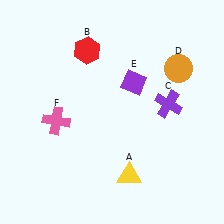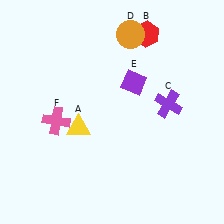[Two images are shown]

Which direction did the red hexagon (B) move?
The red hexagon (B) moved right.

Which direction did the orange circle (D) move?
The orange circle (D) moved left.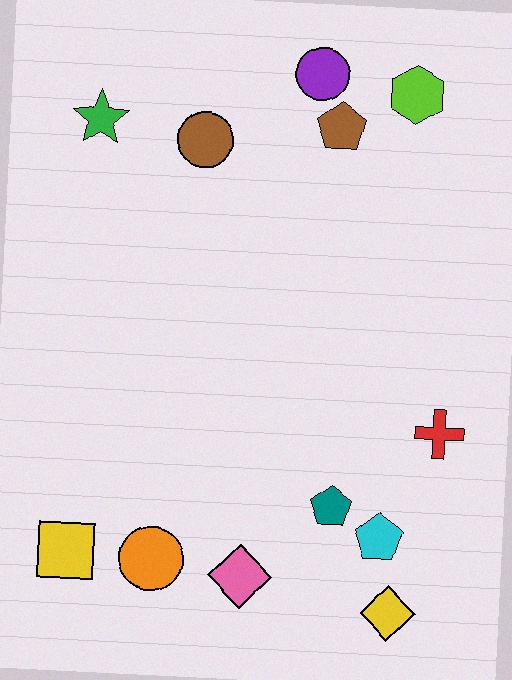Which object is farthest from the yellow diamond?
The green star is farthest from the yellow diamond.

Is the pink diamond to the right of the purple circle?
No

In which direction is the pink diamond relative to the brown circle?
The pink diamond is below the brown circle.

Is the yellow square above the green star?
No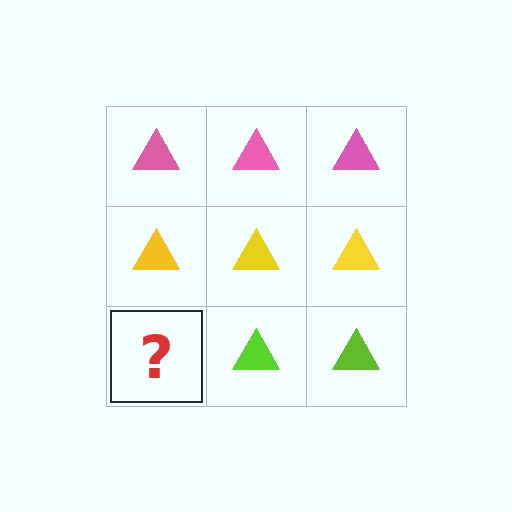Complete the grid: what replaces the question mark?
The question mark should be replaced with a lime triangle.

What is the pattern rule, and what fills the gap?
The rule is that each row has a consistent color. The gap should be filled with a lime triangle.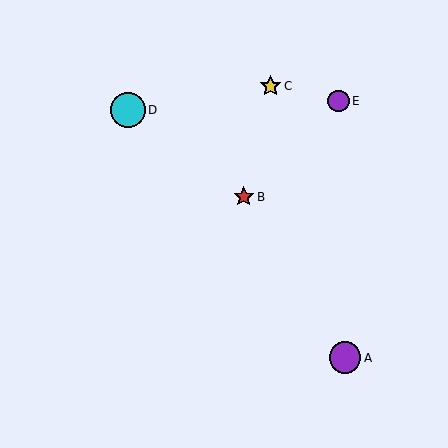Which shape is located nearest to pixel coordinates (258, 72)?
The yellow star (labeled C) at (270, 86) is nearest to that location.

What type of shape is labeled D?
Shape D is a cyan circle.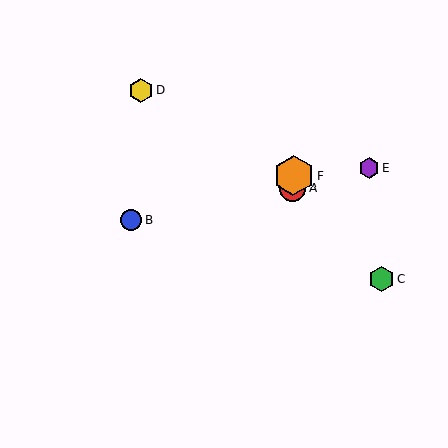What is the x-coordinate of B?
Object B is at x≈131.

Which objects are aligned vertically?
Objects A, F are aligned vertically.